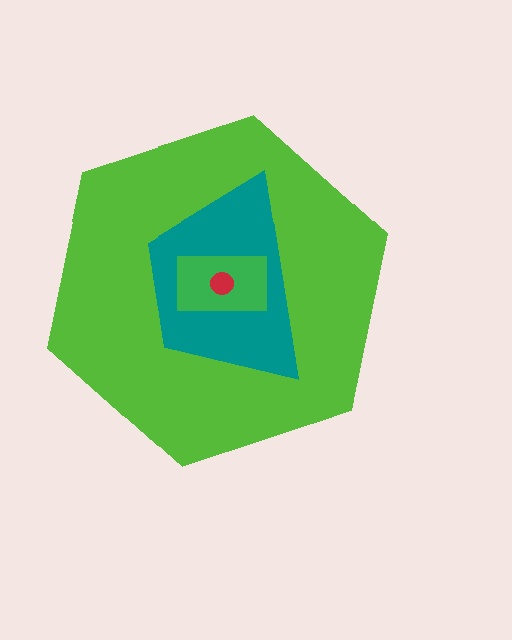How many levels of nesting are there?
4.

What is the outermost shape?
The lime hexagon.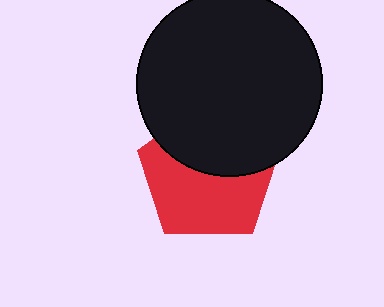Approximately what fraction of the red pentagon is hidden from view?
Roughly 44% of the red pentagon is hidden behind the black circle.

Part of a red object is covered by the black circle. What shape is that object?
It is a pentagon.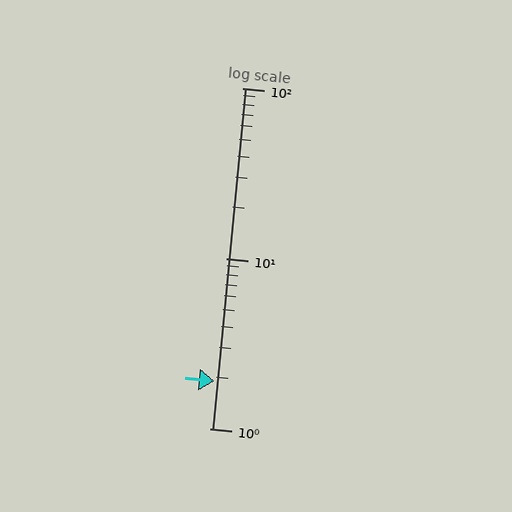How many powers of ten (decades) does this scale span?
The scale spans 2 decades, from 1 to 100.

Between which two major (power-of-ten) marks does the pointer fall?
The pointer is between 1 and 10.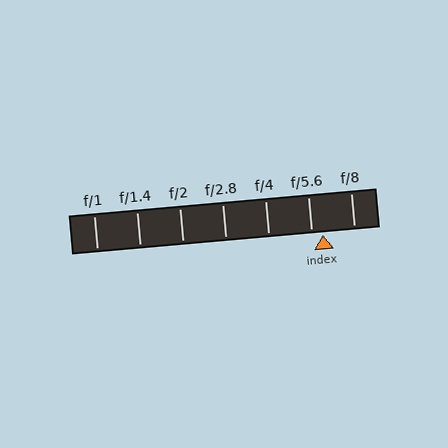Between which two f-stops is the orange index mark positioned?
The index mark is between f/5.6 and f/8.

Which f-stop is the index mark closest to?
The index mark is closest to f/5.6.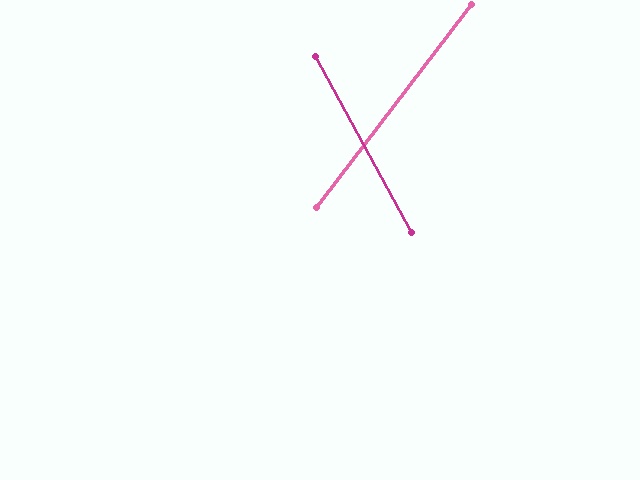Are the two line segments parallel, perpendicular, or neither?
Neither parallel nor perpendicular — they differ by about 66°.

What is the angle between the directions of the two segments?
Approximately 66 degrees.